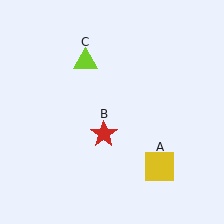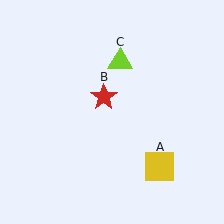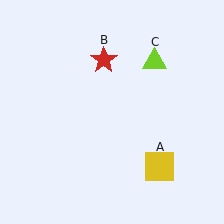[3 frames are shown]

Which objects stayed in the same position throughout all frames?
Yellow square (object A) remained stationary.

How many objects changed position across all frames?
2 objects changed position: red star (object B), lime triangle (object C).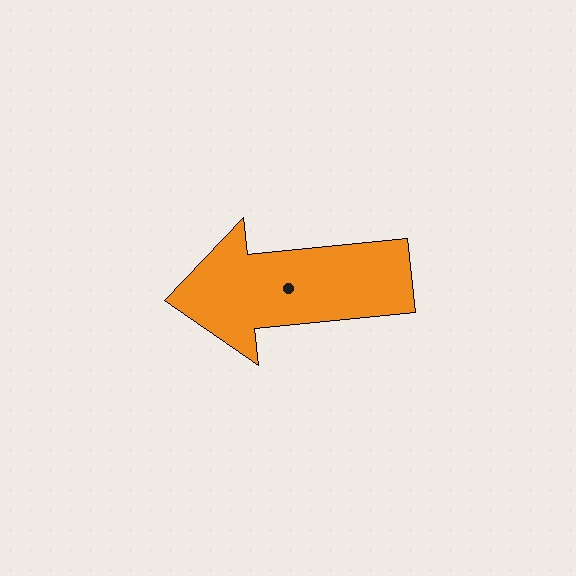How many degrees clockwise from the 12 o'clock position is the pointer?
Approximately 264 degrees.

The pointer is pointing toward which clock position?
Roughly 9 o'clock.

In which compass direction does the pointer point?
West.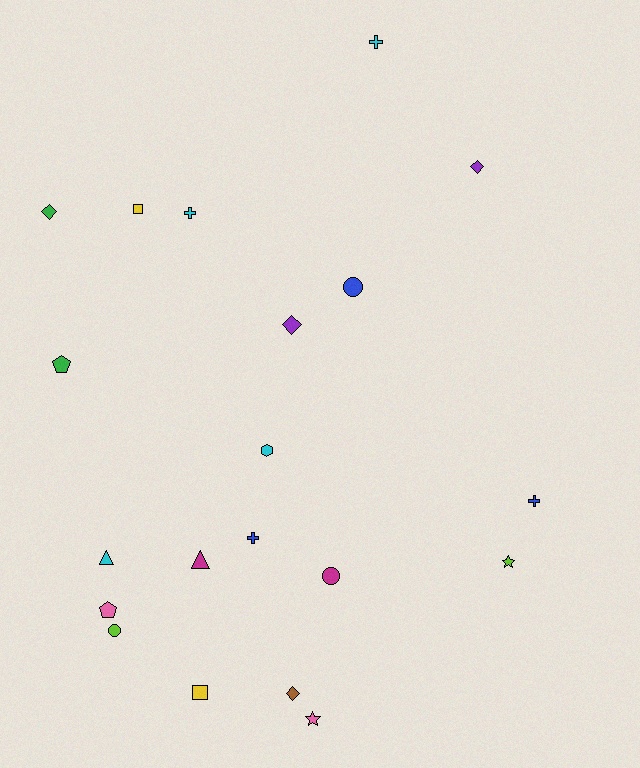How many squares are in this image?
There are 2 squares.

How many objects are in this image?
There are 20 objects.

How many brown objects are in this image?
There is 1 brown object.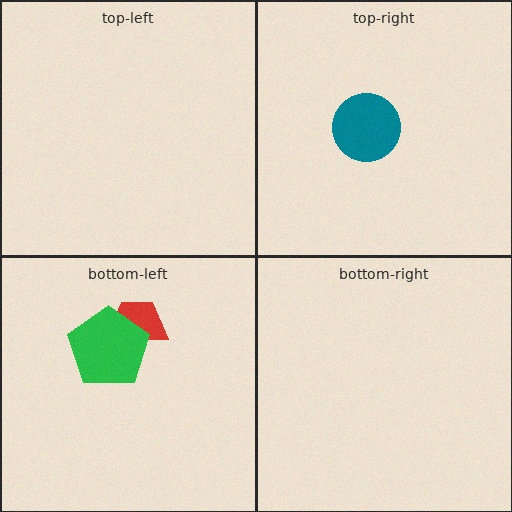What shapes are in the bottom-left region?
The red trapezoid, the green pentagon.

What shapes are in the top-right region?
The teal circle.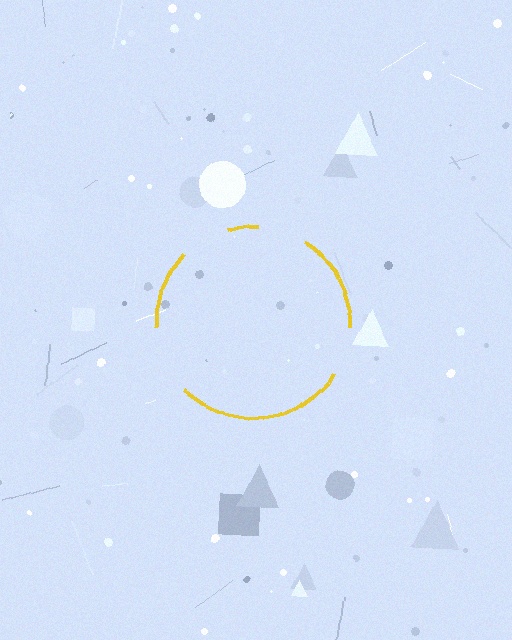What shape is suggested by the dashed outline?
The dashed outline suggests a circle.